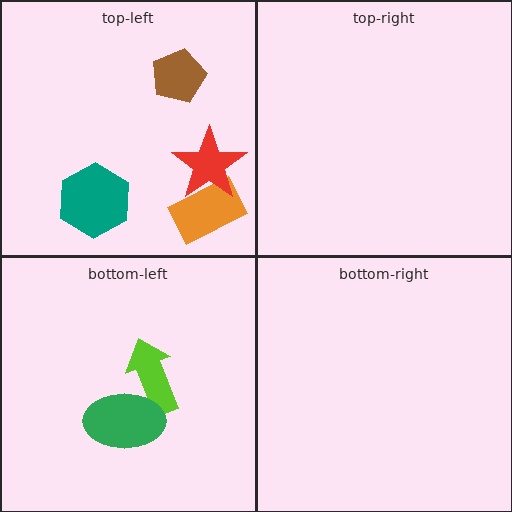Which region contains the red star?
The top-left region.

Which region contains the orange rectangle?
The top-left region.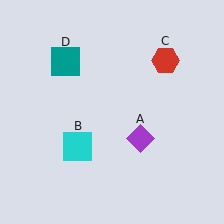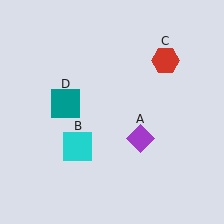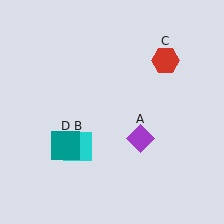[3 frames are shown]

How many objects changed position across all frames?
1 object changed position: teal square (object D).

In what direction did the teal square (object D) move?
The teal square (object D) moved down.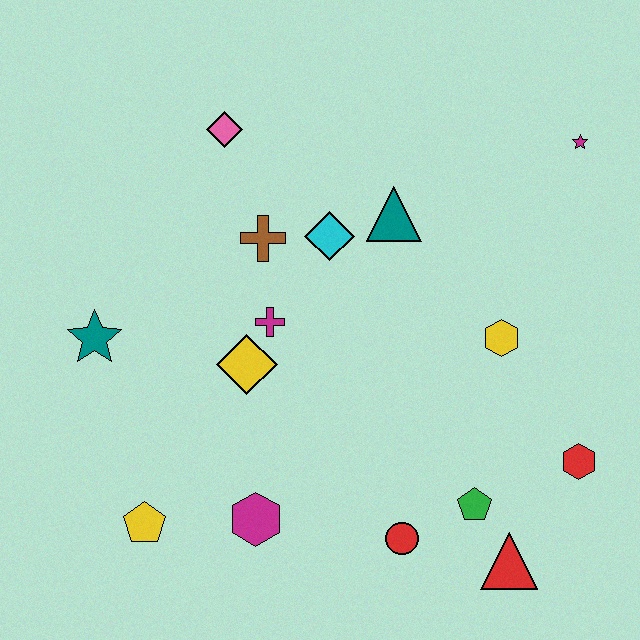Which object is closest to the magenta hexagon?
The yellow pentagon is closest to the magenta hexagon.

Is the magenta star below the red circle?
No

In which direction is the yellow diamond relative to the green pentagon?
The yellow diamond is to the left of the green pentagon.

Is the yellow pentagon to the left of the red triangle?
Yes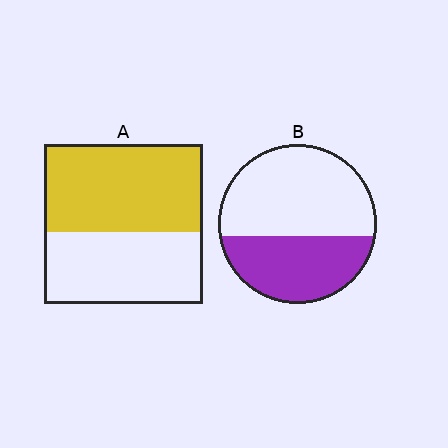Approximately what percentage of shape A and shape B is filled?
A is approximately 55% and B is approximately 40%.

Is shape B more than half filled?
No.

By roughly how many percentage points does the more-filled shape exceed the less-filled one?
By roughly 15 percentage points (A over B).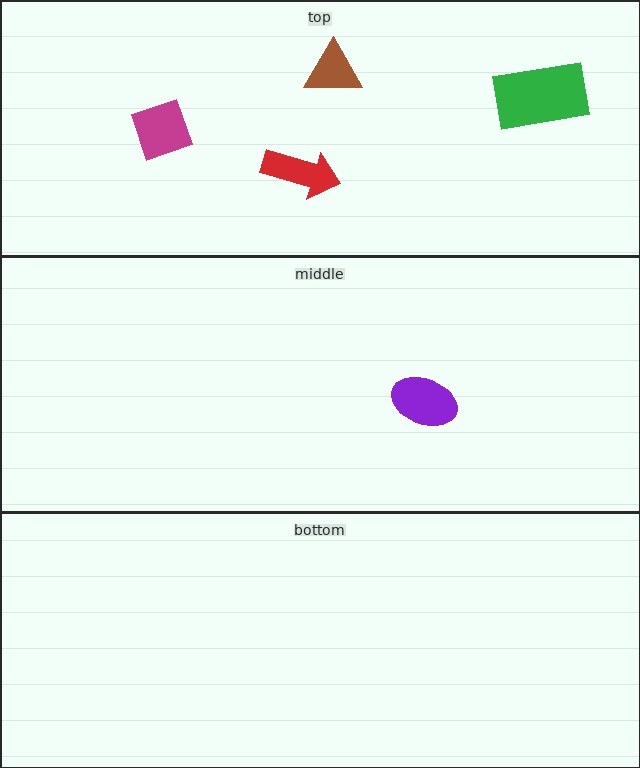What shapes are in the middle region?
The purple ellipse.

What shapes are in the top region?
The brown triangle, the magenta diamond, the red arrow, the green rectangle.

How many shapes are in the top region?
4.